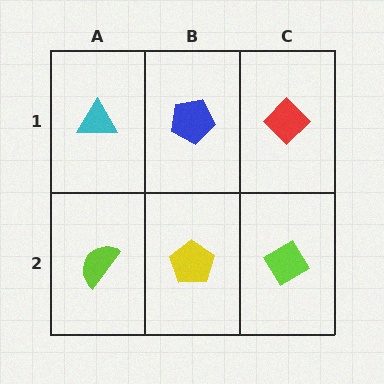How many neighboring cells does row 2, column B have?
3.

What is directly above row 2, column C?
A red diamond.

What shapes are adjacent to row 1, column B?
A yellow pentagon (row 2, column B), a cyan triangle (row 1, column A), a red diamond (row 1, column C).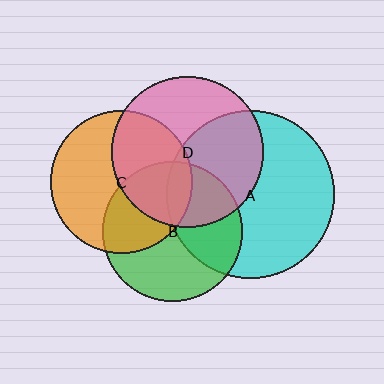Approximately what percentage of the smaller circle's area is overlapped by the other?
Approximately 40%.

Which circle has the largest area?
Circle A (cyan).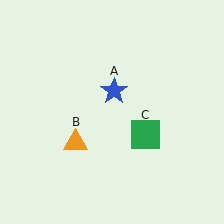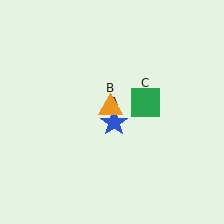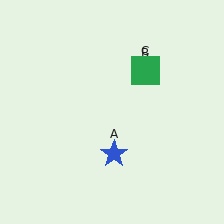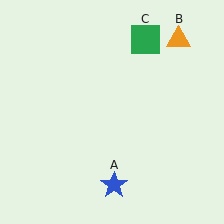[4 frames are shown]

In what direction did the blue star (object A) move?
The blue star (object A) moved down.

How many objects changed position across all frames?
3 objects changed position: blue star (object A), orange triangle (object B), green square (object C).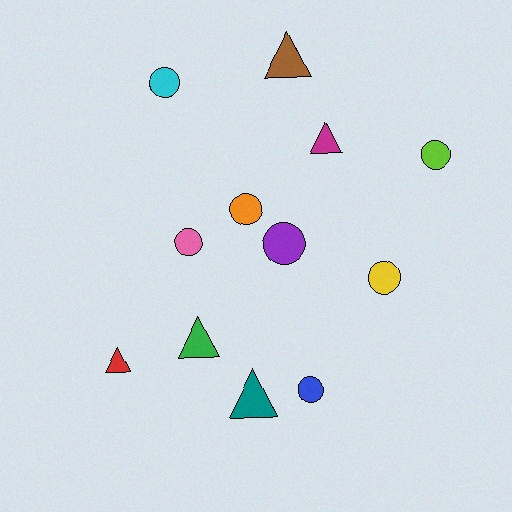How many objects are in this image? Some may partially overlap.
There are 12 objects.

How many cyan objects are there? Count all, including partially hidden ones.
There is 1 cyan object.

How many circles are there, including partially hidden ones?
There are 7 circles.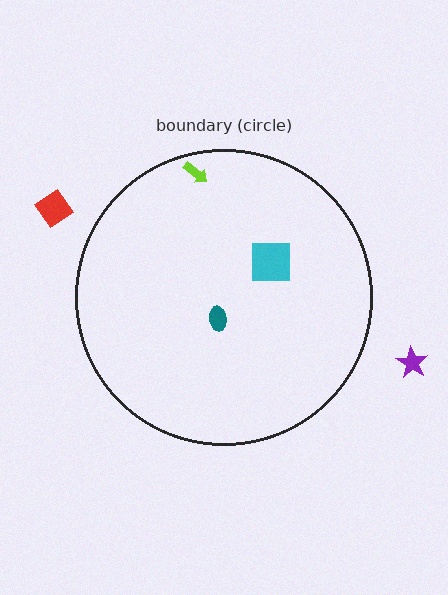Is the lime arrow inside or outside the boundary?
Inside.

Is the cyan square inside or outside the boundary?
Inside.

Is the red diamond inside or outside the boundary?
Outside.